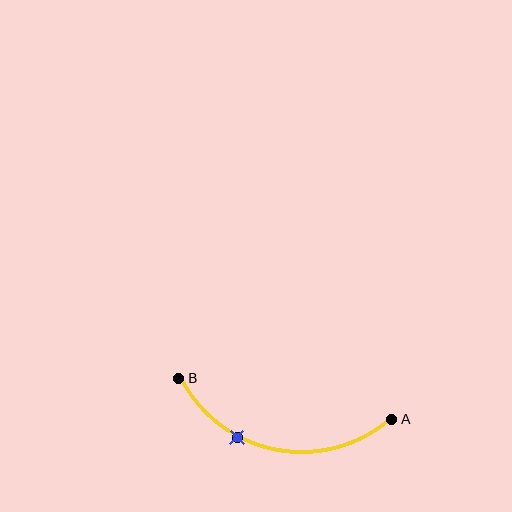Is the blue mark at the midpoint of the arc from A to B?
No. The blue mark lies on the arc but is closer to endpoint B. The arc midpoint would be at the point on the curve equidistant along the arc from both A and B.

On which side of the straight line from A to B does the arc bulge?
The arc bulges below the straight line connecting A and B.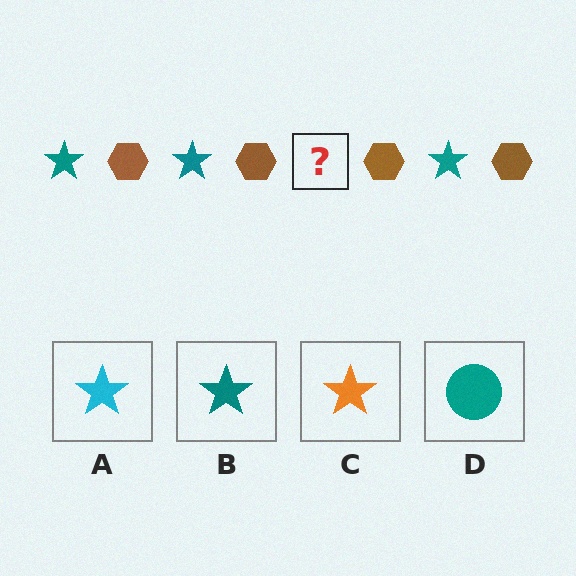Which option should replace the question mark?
Option B.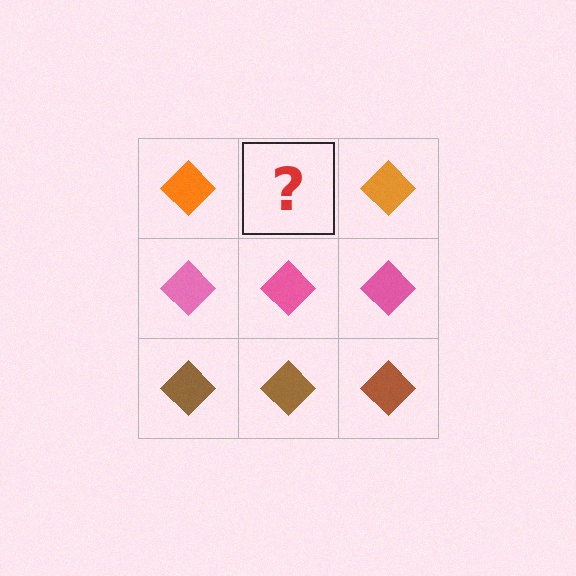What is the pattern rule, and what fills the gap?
The rule is that each row has a consistent color. The gap should be filled with an orange diamond.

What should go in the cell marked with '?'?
The missing cell should contain an orange diamond.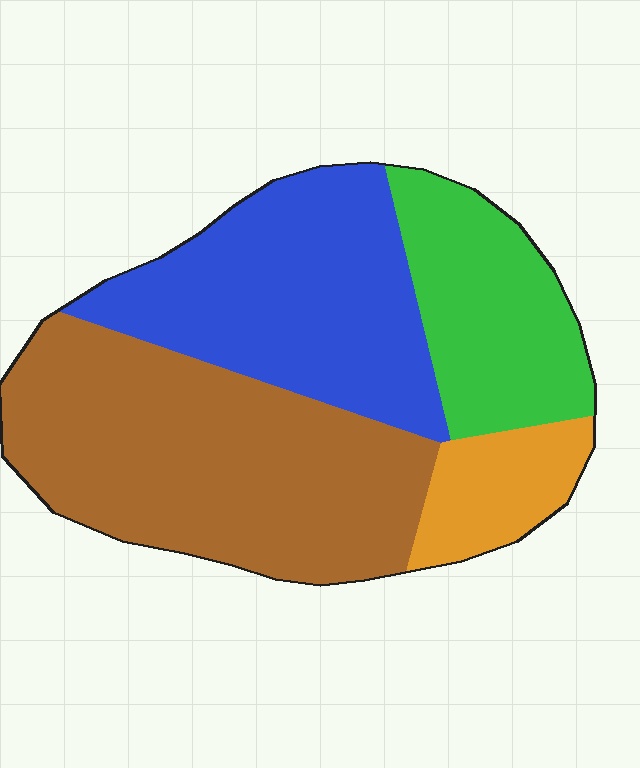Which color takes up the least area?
Orange, at roughly 10%.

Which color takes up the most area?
Brown, at roughly 40%.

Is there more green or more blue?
Blue.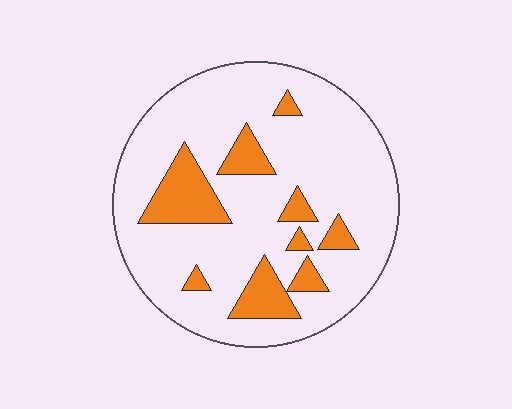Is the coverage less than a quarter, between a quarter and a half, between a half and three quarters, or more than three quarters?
Less than a quarter.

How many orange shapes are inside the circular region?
9.